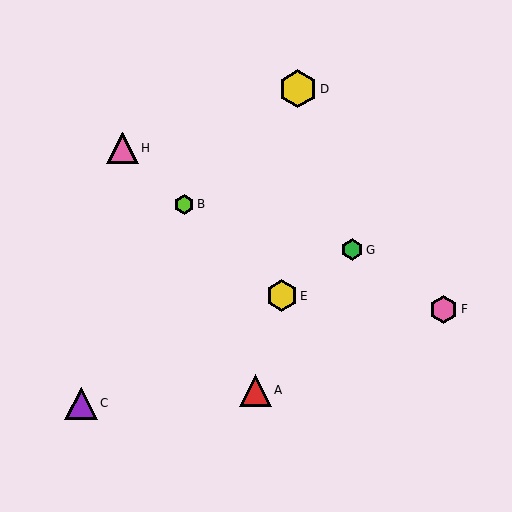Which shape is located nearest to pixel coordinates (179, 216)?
The lime hexagon (labeled B) at (184, 204) is nearest to that location.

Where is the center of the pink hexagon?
The center of the pink hexagon is at (444, 309).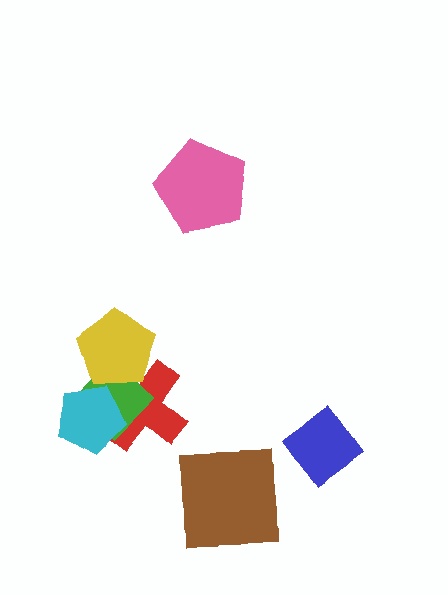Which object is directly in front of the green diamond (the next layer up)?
The yellow pentagon is directly in front of the green diamond.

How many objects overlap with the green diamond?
3 objects overlap with the green diamond.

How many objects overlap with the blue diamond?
0 objects overlap with the blue diamond.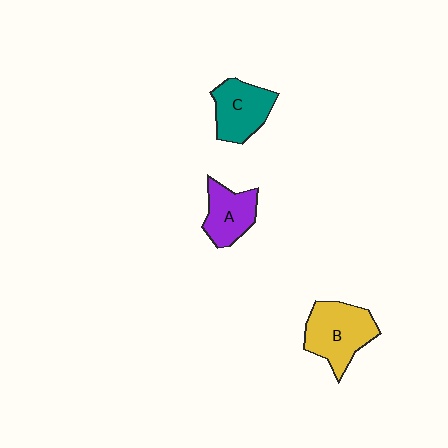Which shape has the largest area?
Shape B (yellow).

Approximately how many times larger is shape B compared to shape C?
Approximately 1.2 times.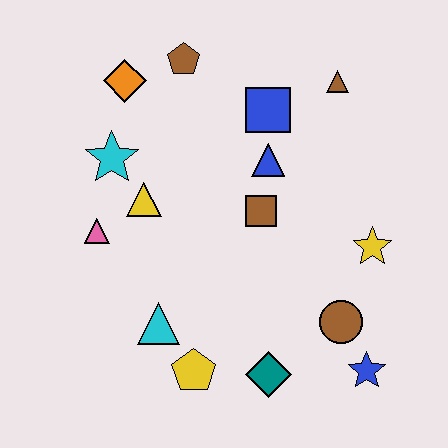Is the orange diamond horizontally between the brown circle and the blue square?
No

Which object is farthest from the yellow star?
The orange diamond is farthest from the yellow star.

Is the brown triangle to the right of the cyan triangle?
Yes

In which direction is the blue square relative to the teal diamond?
The blue square is above the teal diamond.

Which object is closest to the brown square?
The blue triangle is closest to the brown square.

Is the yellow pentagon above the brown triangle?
No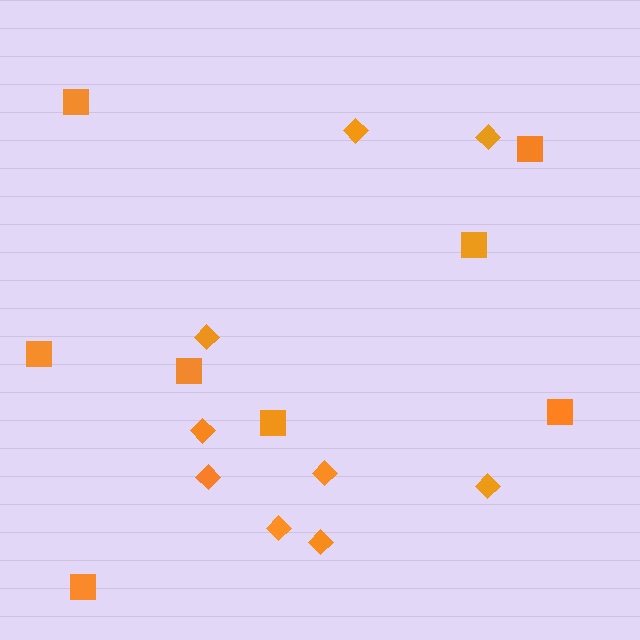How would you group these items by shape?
There are 2 groups: one group of diamonds (9) and one group of squares (8).